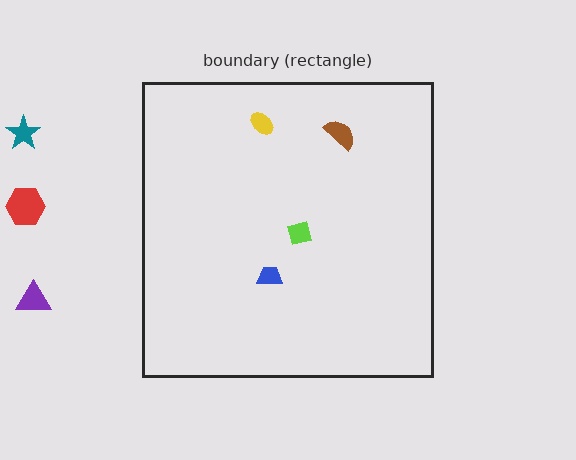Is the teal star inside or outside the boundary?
Outside.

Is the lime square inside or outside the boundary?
Inside.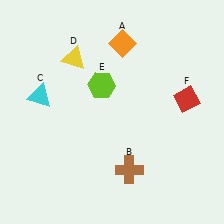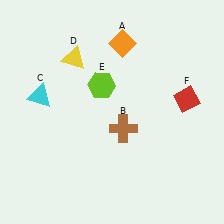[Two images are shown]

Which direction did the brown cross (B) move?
The brown cross (B) moved up.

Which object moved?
The brown cross (B) moved up.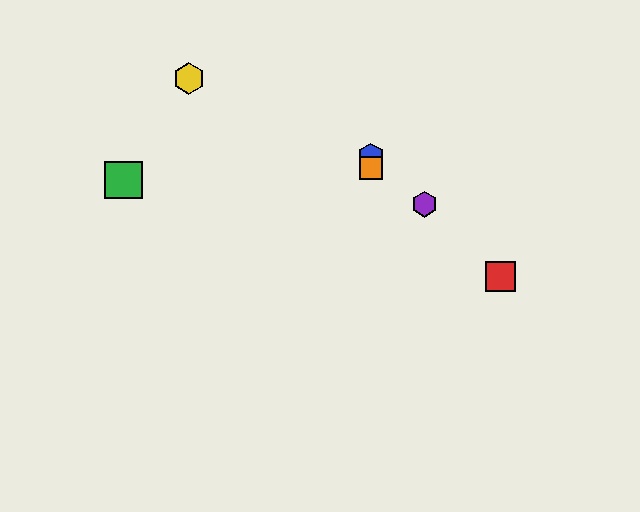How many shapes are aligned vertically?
2 shapes (the blue hexagon, the orange square) are aligned vertically.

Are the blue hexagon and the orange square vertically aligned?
Yes, both are at x≈371.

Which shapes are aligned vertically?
The blue hexagon, the orange square are aligned vertically.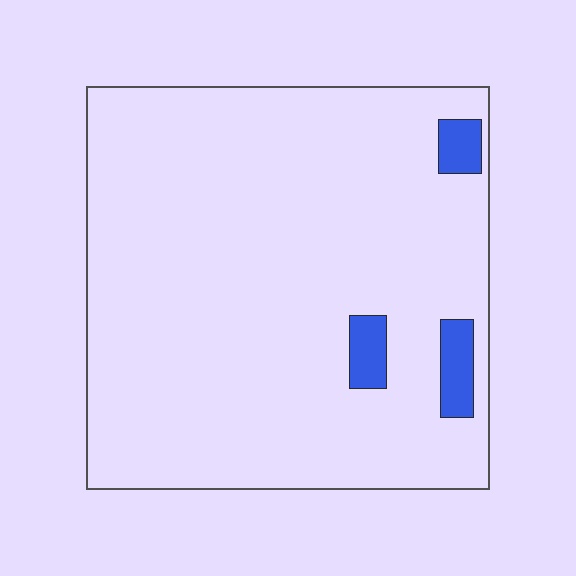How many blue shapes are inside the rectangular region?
3.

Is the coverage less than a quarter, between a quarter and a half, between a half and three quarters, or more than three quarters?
Less than a quarter.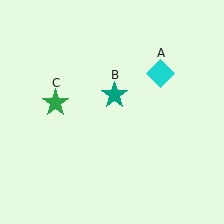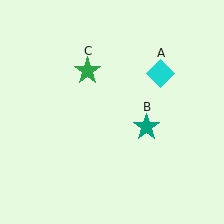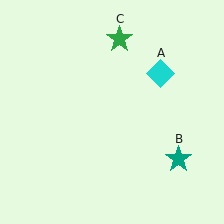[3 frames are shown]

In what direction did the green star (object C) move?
The green star (object C) moved up and to the right.